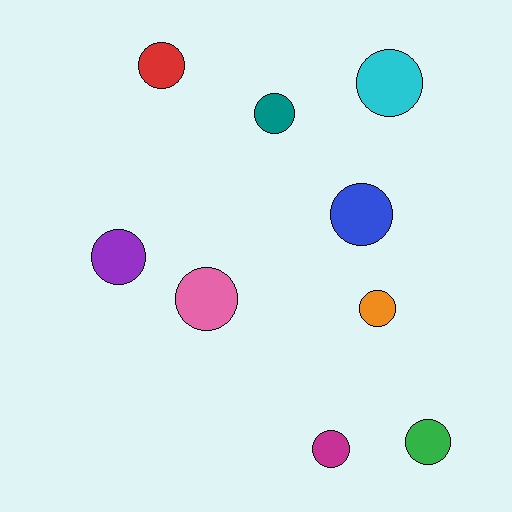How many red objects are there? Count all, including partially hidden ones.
There is 1 red object.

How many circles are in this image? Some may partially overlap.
There are 9 circles.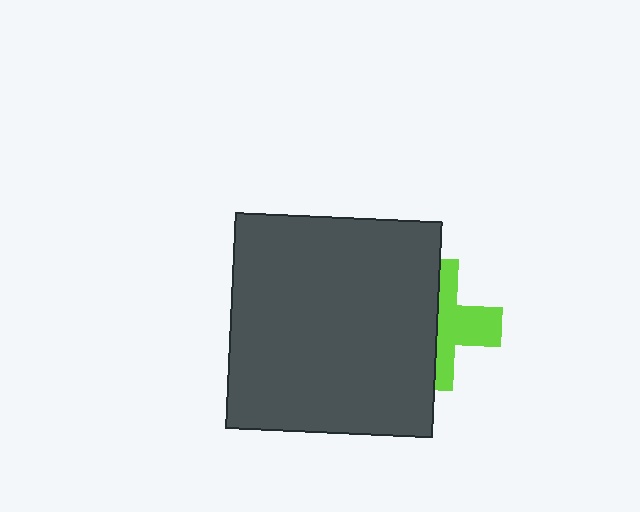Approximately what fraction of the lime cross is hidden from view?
Roughly 53% of the lime cross is hidden behind the dark gray rectangle.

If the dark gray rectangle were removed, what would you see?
You would see the complete lime cross.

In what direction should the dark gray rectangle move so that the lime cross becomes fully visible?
The dark gray rectangle should move left. That is the shortest direction to clear the overlap and leave the lime cross fully visible.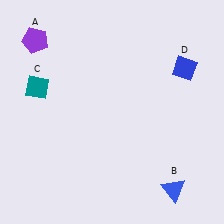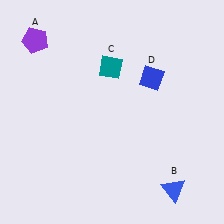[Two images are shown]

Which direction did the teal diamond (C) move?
The teal diamond (C) moved right.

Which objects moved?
The objects that moved are: the teal diamond (C), the blue diamond (D).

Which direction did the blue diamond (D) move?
The blue diamond (D) moved left.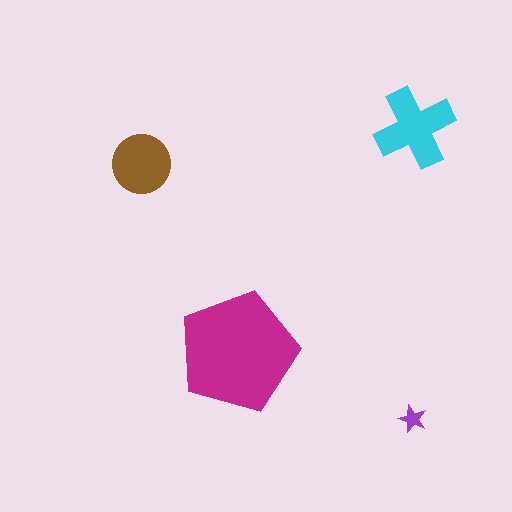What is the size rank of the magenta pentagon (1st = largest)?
1st.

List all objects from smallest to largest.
The purple star, the brown circle, the cyan cross, the magenta pentagon.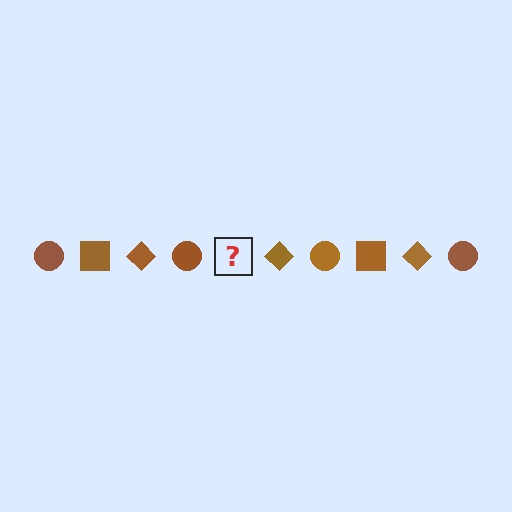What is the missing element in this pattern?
The missing element is a brown square.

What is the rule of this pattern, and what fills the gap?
The rule is that the pattern cycles through circle, square, diamond shapes in brown. The gap should be filled with a brown square.